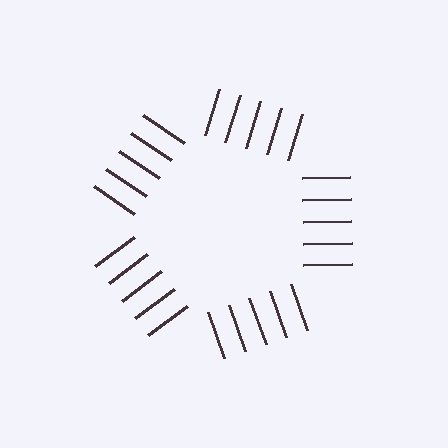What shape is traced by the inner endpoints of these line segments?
An illusory pentagon — the line segments terminate on its edges but no continuous stroke is drawn.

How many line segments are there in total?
25 — 5 along each of the 5 edges.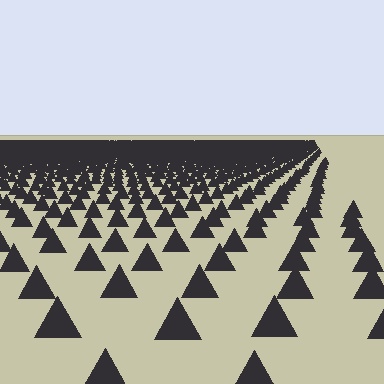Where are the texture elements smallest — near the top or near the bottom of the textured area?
Near the top.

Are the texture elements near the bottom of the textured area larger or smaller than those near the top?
Larger. Near the bottom, elements are closer to the viewer and appear at a bigger on-screen size.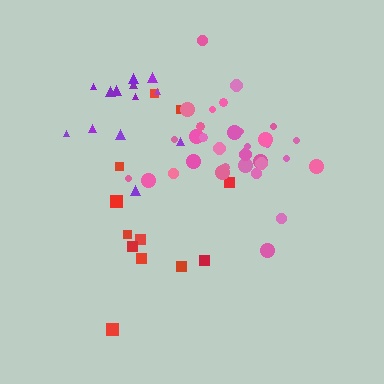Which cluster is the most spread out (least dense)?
Red.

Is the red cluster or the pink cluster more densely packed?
Pink.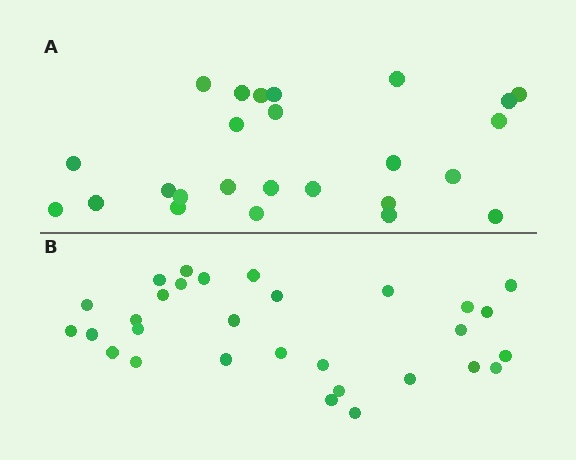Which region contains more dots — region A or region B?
Region B (the bottom region) has more dots.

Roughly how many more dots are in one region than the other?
Region B has about 5 more dots than region A.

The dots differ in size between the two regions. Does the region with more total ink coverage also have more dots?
No. Region A has more total ink coverage because its dots are larger, but region B actually contains more individual dots. Total area can be misleading — the number of items is what matters here.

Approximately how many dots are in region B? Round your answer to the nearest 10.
About 30 dots.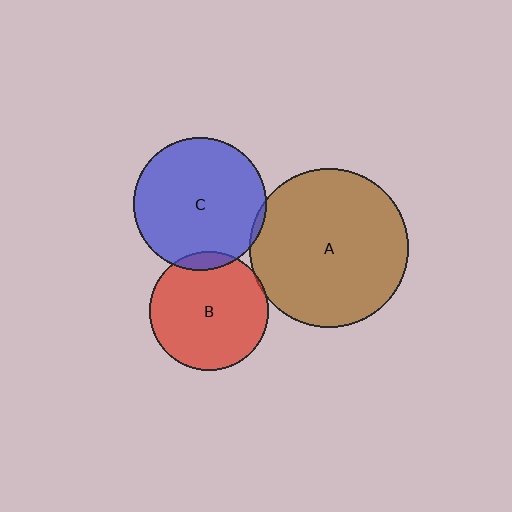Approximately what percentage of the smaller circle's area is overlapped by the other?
Approximately 5%.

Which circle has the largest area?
Circle A (brown).